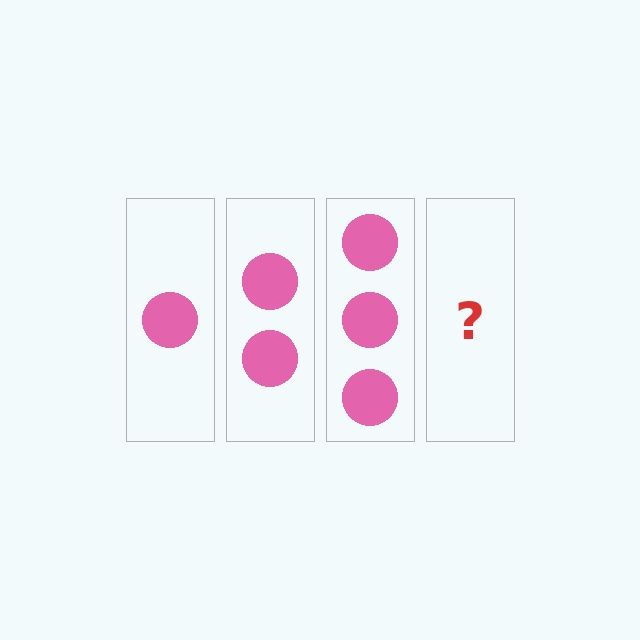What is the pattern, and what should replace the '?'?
The pattern is that each step adds one more circle. The '?' should be 4 circles.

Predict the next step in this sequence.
The next step is 4 circles.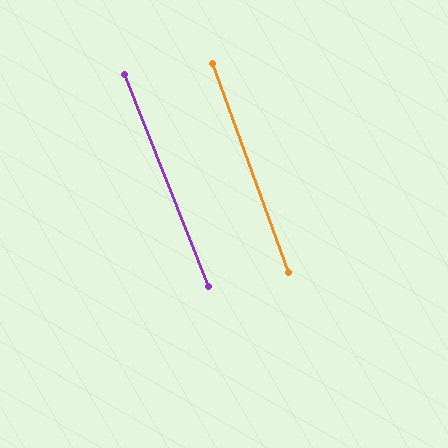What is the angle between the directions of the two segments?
Approximately 2 degrees.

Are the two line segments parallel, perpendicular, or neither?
Parallel — their directions differ by only 1.6°.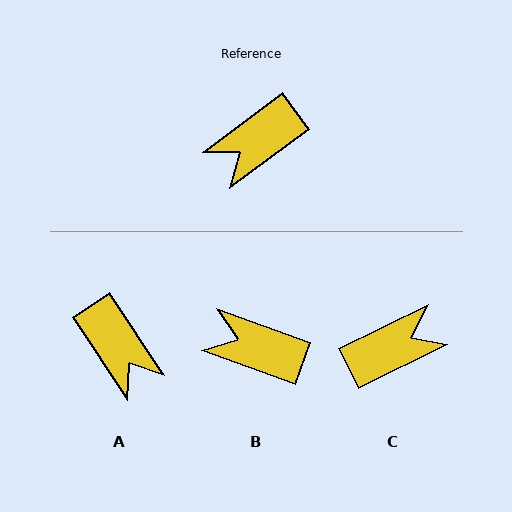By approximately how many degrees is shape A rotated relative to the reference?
Approximately 87 degrees counter-clockwise.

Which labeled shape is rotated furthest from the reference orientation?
C, about 170 degrees away.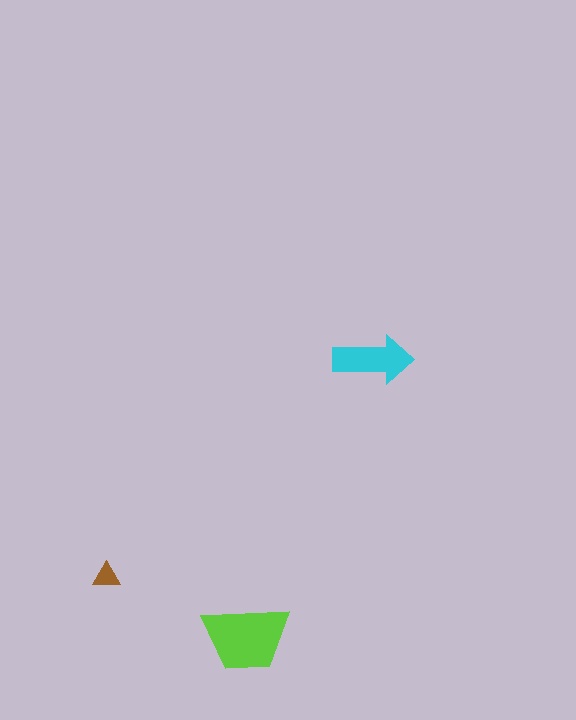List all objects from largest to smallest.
The lime trapezoid, the cyan arrow, the brown triangle.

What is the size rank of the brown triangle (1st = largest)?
3rd.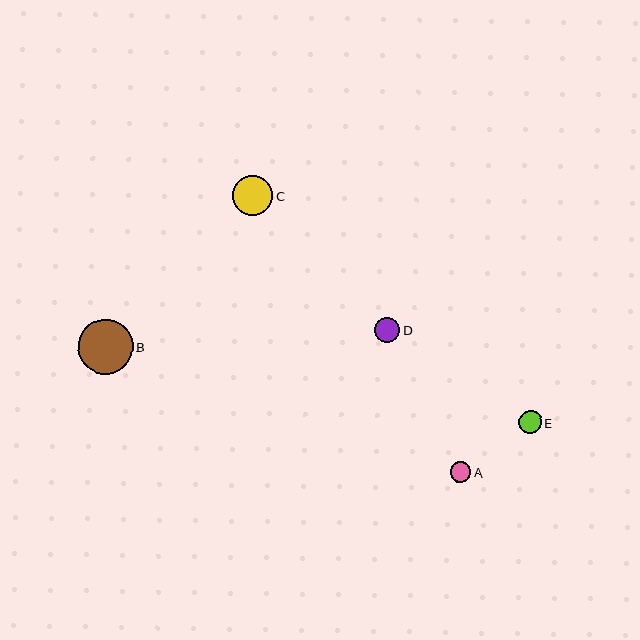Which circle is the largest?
Circle B is the largest with a size of approximately 55 pixels.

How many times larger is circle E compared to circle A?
Circle E is approximately 1.1 times the size of circle A.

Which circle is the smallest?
Circle A is the smallest with a size of approximately 21 pixels.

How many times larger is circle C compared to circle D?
Circle C is approximately 1.6 times the size of circle D.